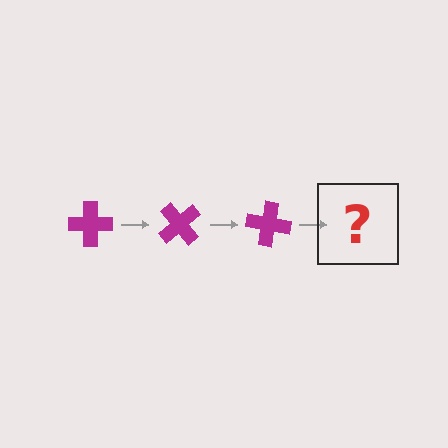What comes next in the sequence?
The next element should be a magenta cross rotated 150 degrees.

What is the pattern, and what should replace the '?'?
The pattern is that the cross rotates 50 degrees each step. The '?' should be a magenta cross rotated 150 degrees.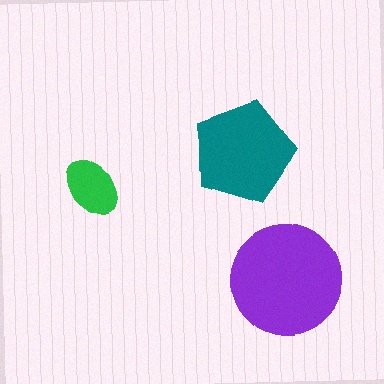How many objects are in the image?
There are 3 objects in the image.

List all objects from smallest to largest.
The green ellipse, the teal pentagon, the purple circle.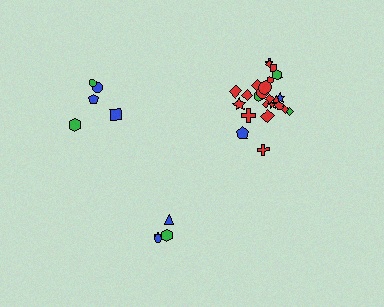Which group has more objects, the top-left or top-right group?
The top-right group.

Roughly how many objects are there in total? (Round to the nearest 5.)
Roughly 35 objects in total.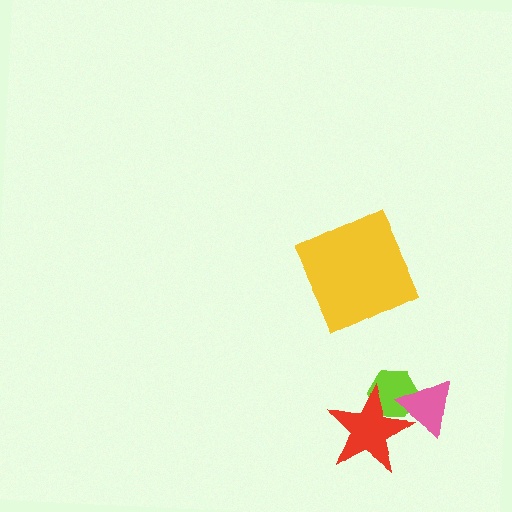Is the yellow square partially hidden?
No, no other shape covers it.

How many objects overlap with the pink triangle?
2 objects overlap with the pink triangle.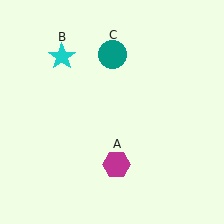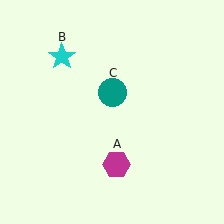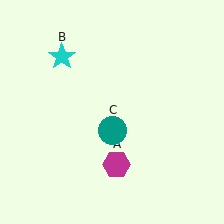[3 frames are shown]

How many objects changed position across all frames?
1 object changed position: teal circle (object C).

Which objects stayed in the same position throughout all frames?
Magenta hexagon (object A) and cyan star (object B) remained stationary.